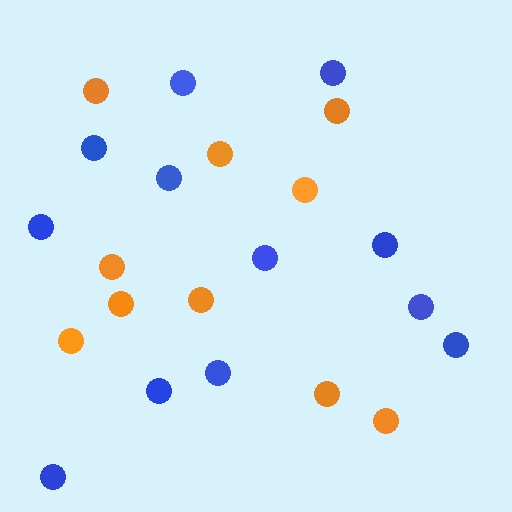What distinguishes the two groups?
There are 2 groups: one group of orange circles (10) and one group of blue circles (12).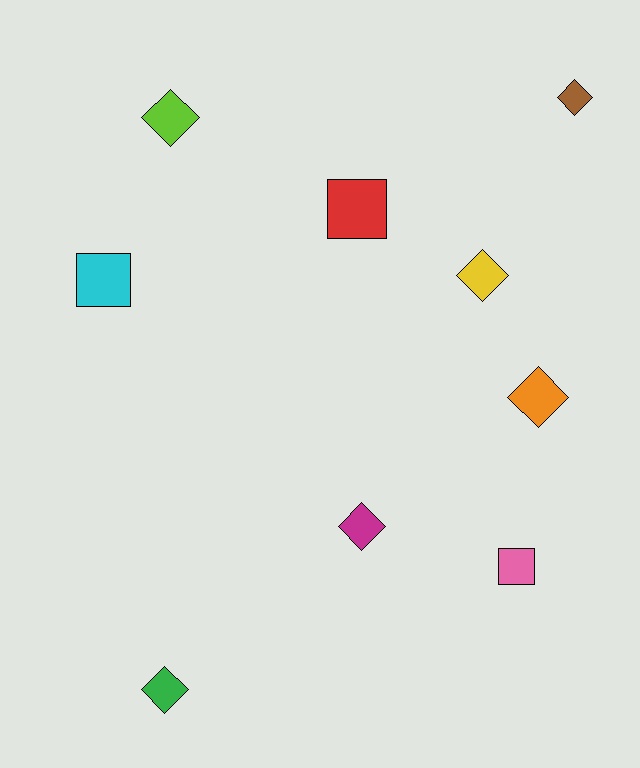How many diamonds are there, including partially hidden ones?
There are 6 diamonds.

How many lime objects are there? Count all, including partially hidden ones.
There is 1 lime object.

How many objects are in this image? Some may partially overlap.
There are 9 objects.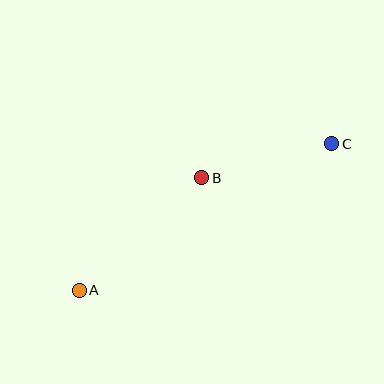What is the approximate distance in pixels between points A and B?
The distance between A and B is approximately 166 pixels.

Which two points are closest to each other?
Points B and C are closest to each other.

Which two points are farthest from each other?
Points A and C are farthest from each other.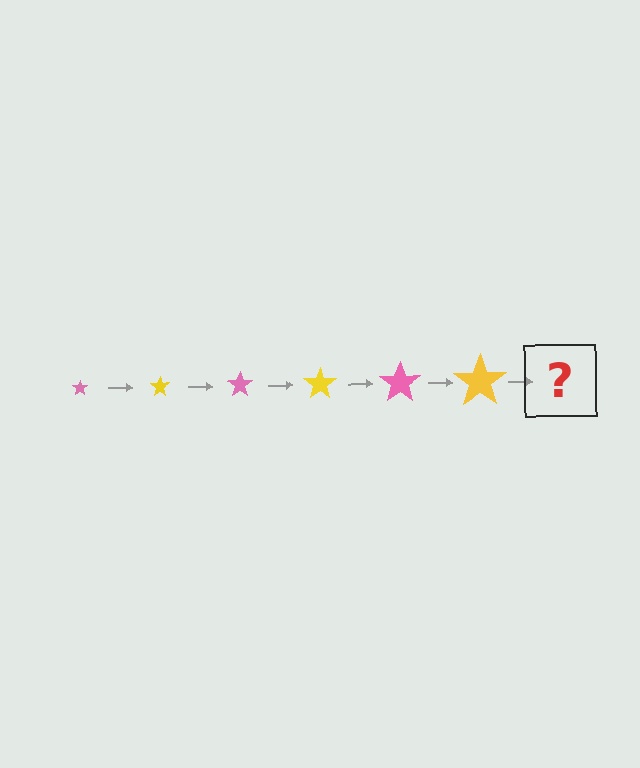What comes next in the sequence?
The next element should be a pink star, larger than the previous one.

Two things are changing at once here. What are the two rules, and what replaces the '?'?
The two rules are that the star grows larger each step and the color cycles through pink and yellow. The '?' should be a pink star, larger than the previous one.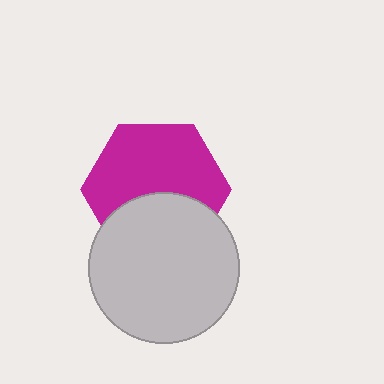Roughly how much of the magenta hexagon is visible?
About half of it is visible (roughly 62%).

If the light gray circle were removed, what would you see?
You would see the complete magenta hexagon.